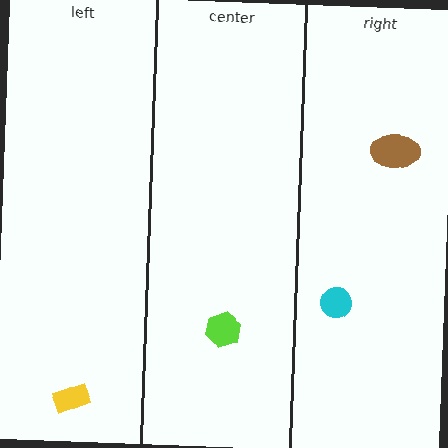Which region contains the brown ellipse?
The right region.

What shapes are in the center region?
The lime hexagon.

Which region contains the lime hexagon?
The center region.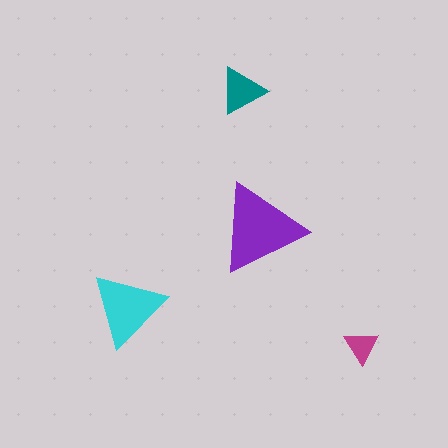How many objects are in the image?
There are 4 objects in the image.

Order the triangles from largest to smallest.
the purple one, the cyan one, the teal one, the magenta one.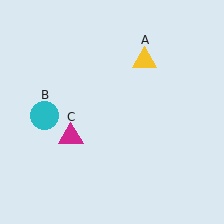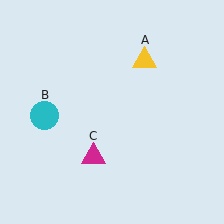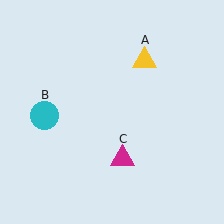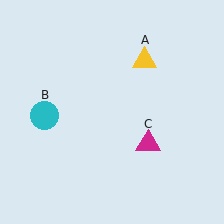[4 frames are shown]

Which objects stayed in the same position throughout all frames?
Yellow triangle (object A) and cyan circle (object B) remained stationary.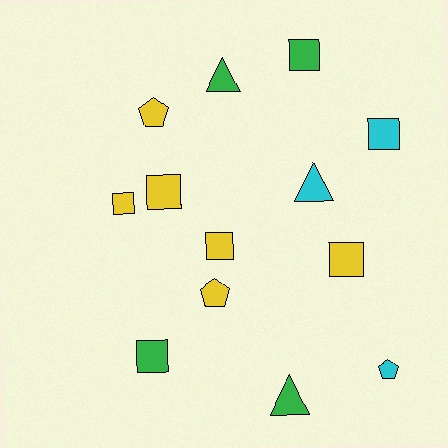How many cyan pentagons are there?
There is 1 cyan pentagon.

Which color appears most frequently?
Yellow, with 6 objects.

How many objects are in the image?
There are 13 objects.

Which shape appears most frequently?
Square, with 7 objects.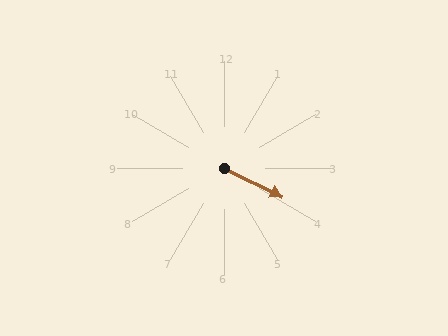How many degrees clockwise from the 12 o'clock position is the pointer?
Approximately 116 degrees.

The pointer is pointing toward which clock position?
Roughly 4 o'clock.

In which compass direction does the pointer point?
Southeast.